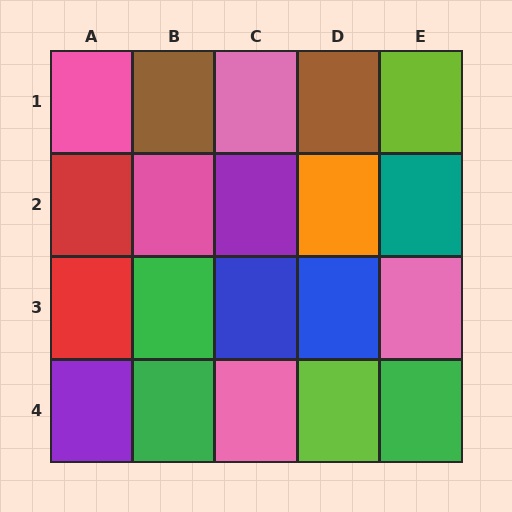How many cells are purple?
2 cells are purple.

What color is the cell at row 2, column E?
Teal.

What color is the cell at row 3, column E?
Pink.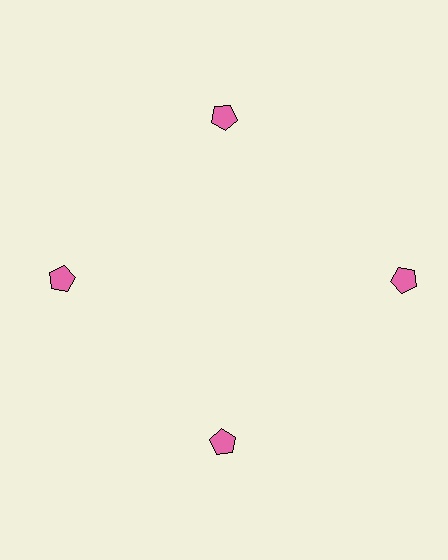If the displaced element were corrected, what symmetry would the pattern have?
It would have 4-fold rotational symmetry — the pattern would map onto itself every 90 degrees.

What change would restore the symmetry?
The symmetry would be restored by moving it inward, back onto the ring so that all 4 pentagons sit at equal angles and equal distance from the center.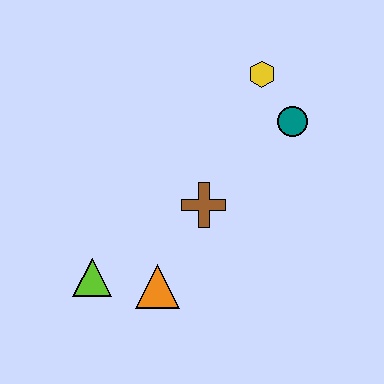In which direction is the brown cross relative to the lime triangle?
The brown cross is to the right of the lime triangle.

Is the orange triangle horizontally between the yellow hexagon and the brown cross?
No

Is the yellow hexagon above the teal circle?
Yes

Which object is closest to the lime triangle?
The orange triangle is closest to the lime triangle.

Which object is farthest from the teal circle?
The lime triangle is farthest from the teal circle.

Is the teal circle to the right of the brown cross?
Yes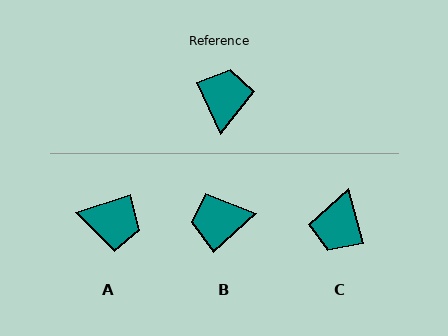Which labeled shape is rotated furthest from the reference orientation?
C, about 170 degrees away.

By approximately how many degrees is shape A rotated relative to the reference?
Approximately 96 degrees clockwise.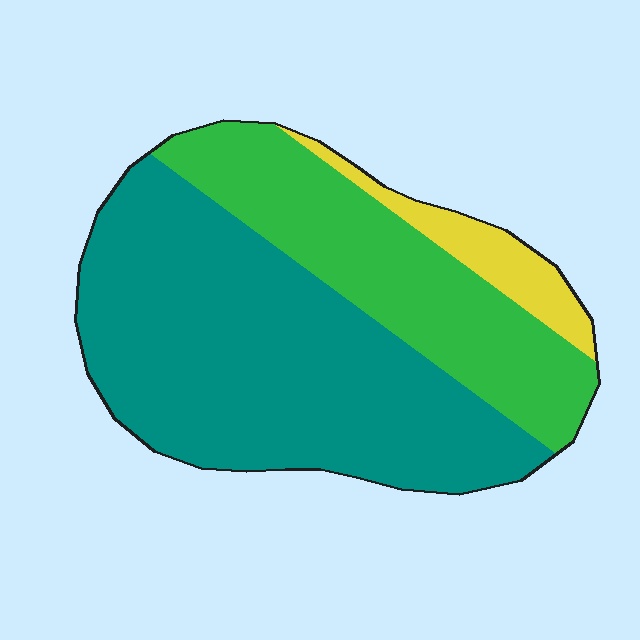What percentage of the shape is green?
Green takes up about one third (1/3) of the shape.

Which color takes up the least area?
Yellow, at roughly 10%.